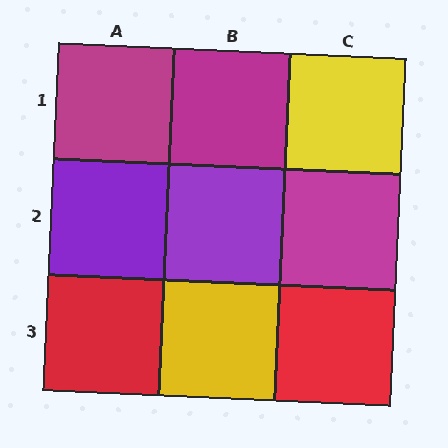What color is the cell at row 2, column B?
Purple.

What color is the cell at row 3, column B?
Yellow.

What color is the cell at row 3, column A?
Red.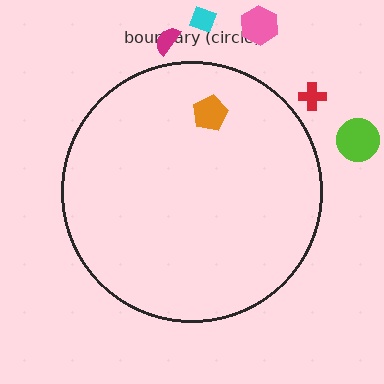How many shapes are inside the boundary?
1 inside, 5 outside.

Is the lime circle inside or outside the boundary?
Outside.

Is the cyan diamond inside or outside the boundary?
Outside.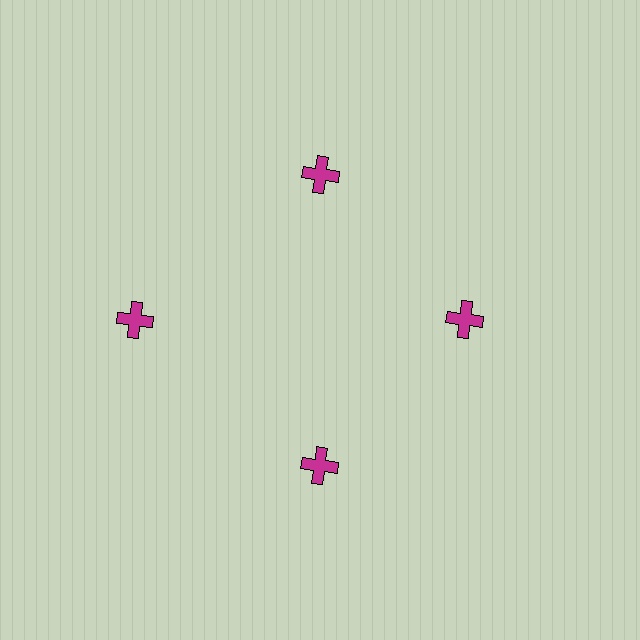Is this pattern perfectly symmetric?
No. The 4 magenta crosses are arranged in a ring, but one element near the 9 o'clock position is pushed outward from the center, breaking the 4-fold rotational symmetry.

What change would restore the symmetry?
The symmetry would be restored by moving it inward, back onto the ring so that all 4 crosses sit at equal angles and equal distance from the center.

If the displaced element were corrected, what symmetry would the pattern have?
It would have 4-fold rotational symmetry — the pattern would map onto itself every 90 degrees.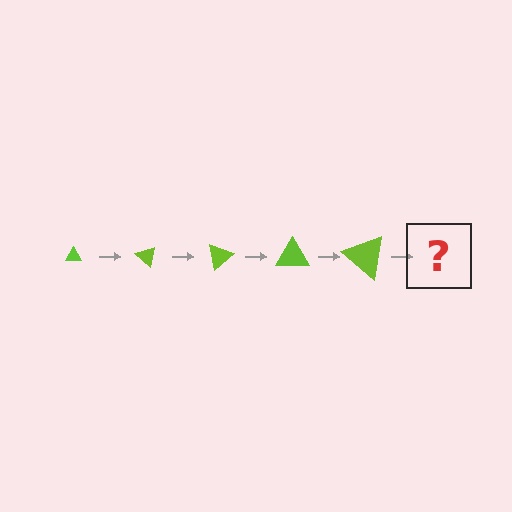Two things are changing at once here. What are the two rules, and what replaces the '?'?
The two rules are that the triangle grows larger each step and it rotates 40 degrees each step. The '?' should be a triangle, larger than the previous one and rotated 200 degrees from the start.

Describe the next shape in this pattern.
It should be a triangle, larger than the previous one and rotated 200 degrees from the start.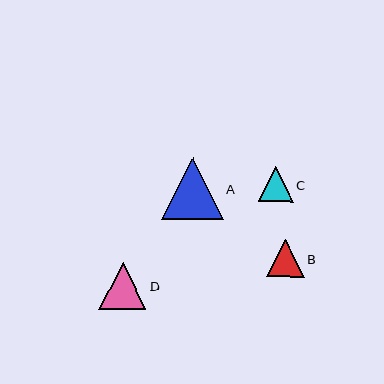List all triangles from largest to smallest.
From largest to smallest: A, D, B, C.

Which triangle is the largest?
Triangle A is the largest with a size of approximately 62 pixels.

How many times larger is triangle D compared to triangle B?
Triangle D is approximately 1.3 times the size of triangle B.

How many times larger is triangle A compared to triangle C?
Triangle A is approximately 1.8 times the size of triangle C.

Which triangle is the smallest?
Triangle C is the smallest with a size of approximately 34 pixels.